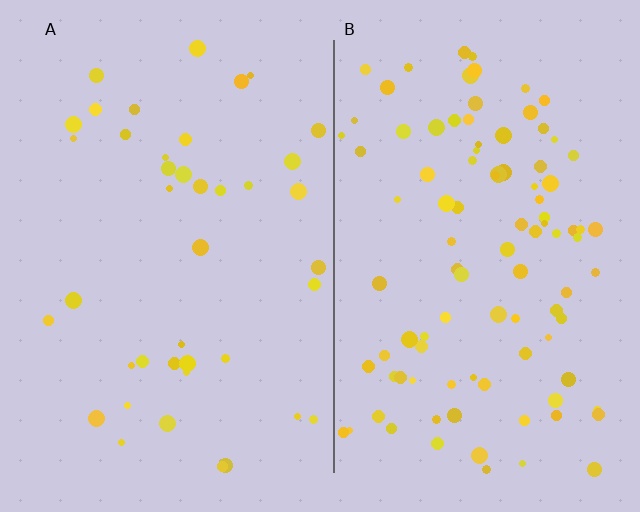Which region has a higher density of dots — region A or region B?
B (the right).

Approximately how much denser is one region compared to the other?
Approximately 2.4× — region B over region A.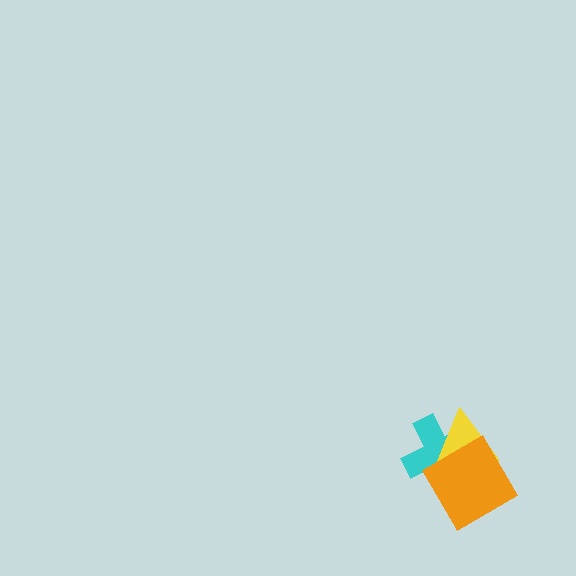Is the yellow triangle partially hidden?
Yes, it is partially covered by another shape.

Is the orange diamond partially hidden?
No, no other shape covers it.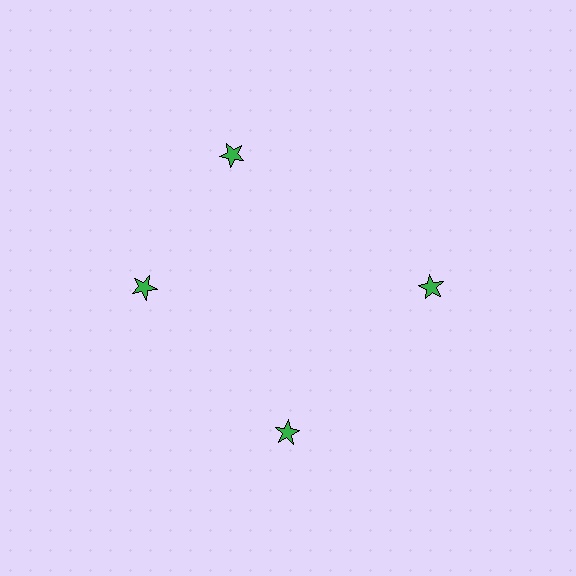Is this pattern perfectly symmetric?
No. The 4 green stars are arranged in a ring, but one element near the 12 o'clock position is rotated out of alignment along the ring, breaking the 4-fold rotational symmetry.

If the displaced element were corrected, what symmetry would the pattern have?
It would have 4-fold rotational symmetry — the pattern would map onto itself every 90 degrees.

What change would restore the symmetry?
The symmetry would be restored by rotating it back into even spacing with its neighbors so that all 4 stars sit at equal angles and equal distance from the center.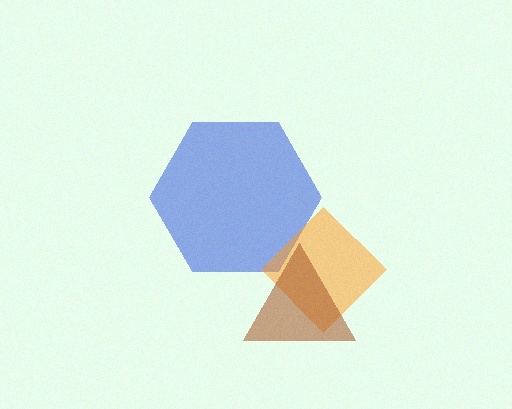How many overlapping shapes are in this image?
There are 3 overlapping shapes in the image.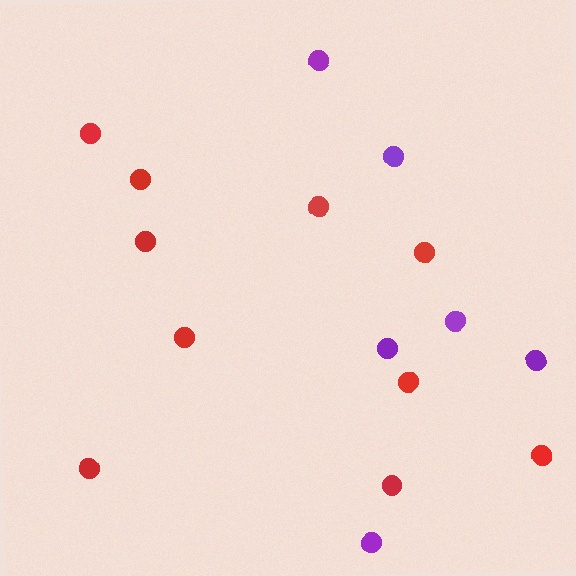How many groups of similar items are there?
There are 2 groups: one group of purple circles (6) and one group of red circles (10).